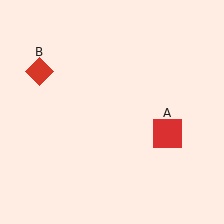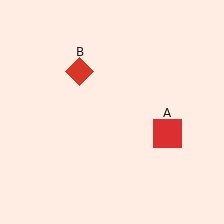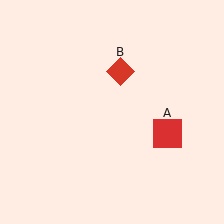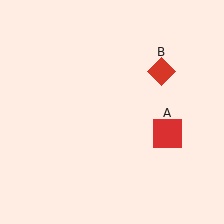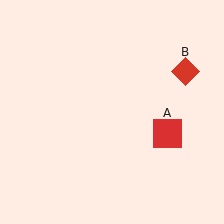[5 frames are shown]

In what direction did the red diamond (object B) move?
The red diamond (object B) moved right.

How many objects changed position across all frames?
1 object changed position: red diamond (object B).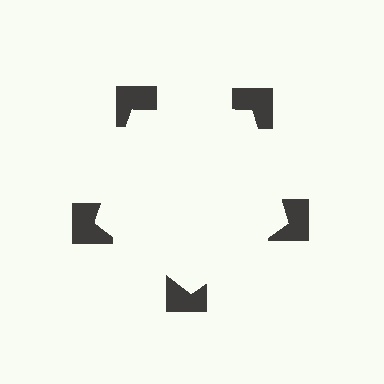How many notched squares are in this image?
There are 5 — one at each vertex of the illusory pentagon.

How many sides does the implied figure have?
5 sides.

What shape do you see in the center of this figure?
An illusory pentagon — its edges are inferred from the aligned wedge cuts in the notched squares, not physically drawn.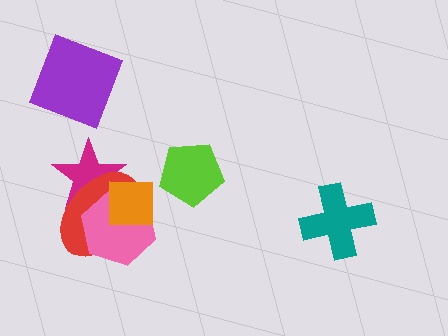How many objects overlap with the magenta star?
3 objects overlap with the magenta star.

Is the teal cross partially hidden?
No, no other shape covers it.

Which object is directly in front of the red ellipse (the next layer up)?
The pink hexagon is directly in front of the red ellipse.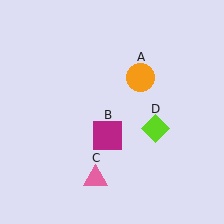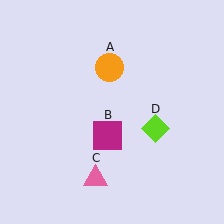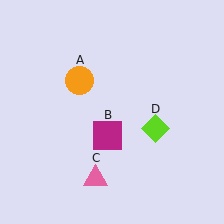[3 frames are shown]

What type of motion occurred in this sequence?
The orange circle (object A) rotated counterclockwise around the center of the scene.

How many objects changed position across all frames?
1 object changed position: orange circle (object A).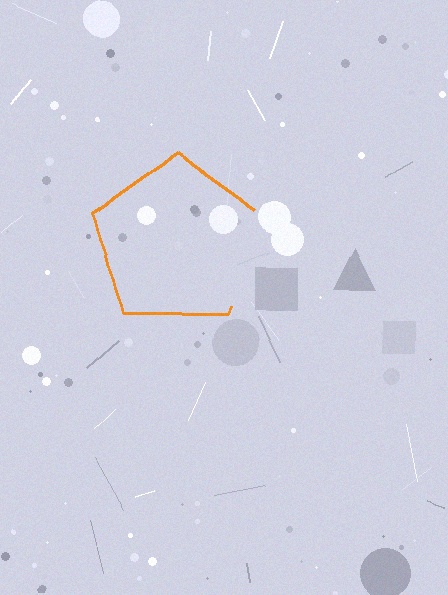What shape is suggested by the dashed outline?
The dashed outline suggests a pentagon.